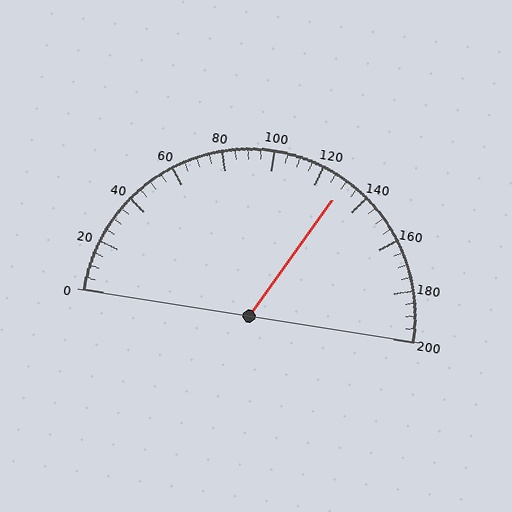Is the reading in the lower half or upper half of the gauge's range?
The reading is in the upper half of the range (0 to 200).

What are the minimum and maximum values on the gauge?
The gauge ranges from 0 to 200.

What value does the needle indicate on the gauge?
The needle indicates approximately 130.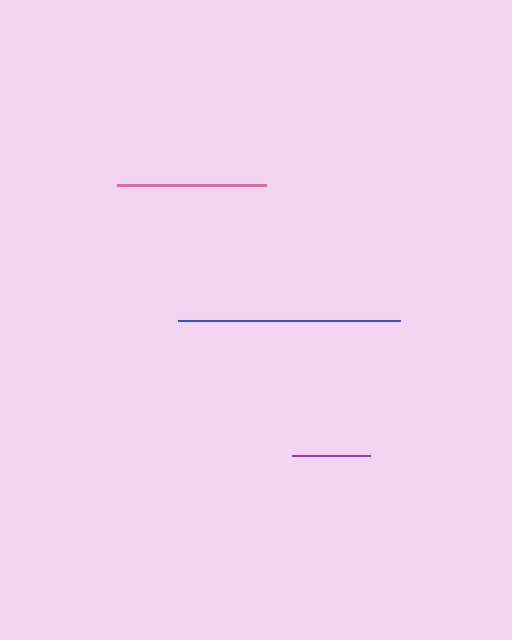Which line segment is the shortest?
The purple line is the shortest at approximately 78 pixels.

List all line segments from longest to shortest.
From longest to shortest: blue, pink, purple.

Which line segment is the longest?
The blue line is the longest at approximately 222 pixels.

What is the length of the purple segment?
The purple segment is approximately 78 pixels long.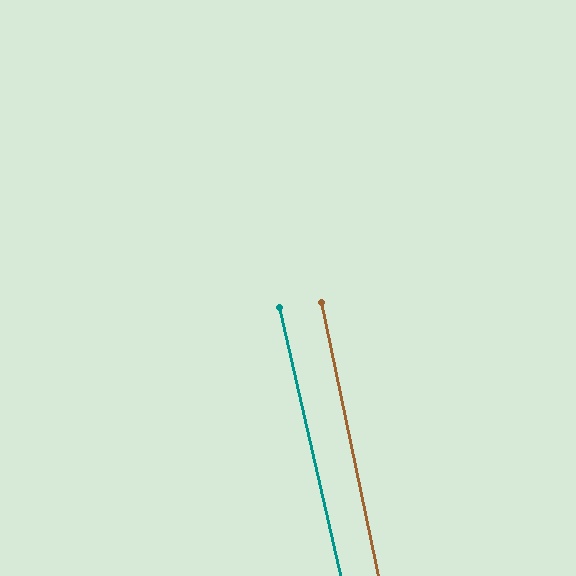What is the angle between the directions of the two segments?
Approximately 1 degree.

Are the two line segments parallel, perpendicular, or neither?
Parallel — their directions differ by only 1.1°.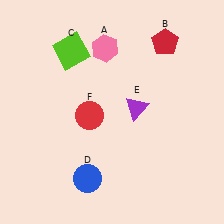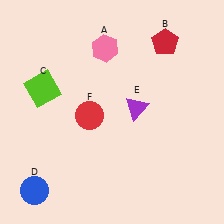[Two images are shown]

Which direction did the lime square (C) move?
The lime square (C) moved down.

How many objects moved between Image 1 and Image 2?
2 objects moved between the two images.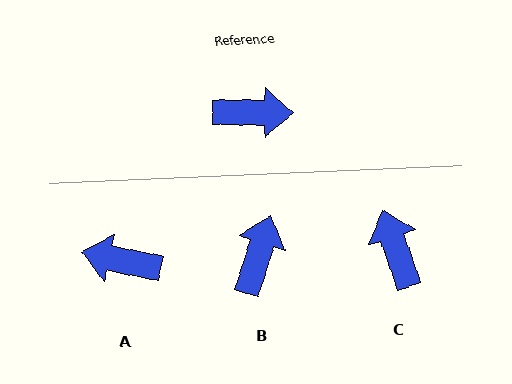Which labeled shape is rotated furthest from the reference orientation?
A, about 168 degrees away.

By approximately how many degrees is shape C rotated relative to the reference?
Approximately 109 degrees counter-clockwise.